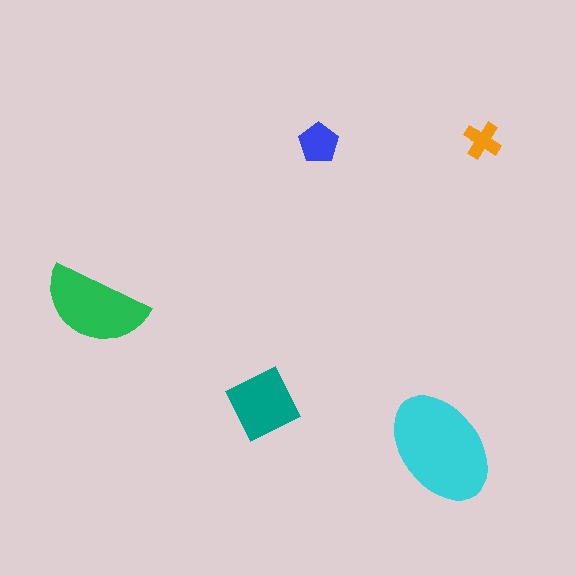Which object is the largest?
The cyan ellipse.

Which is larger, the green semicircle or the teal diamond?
The green semicircle.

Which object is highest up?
The orange cross is topmost.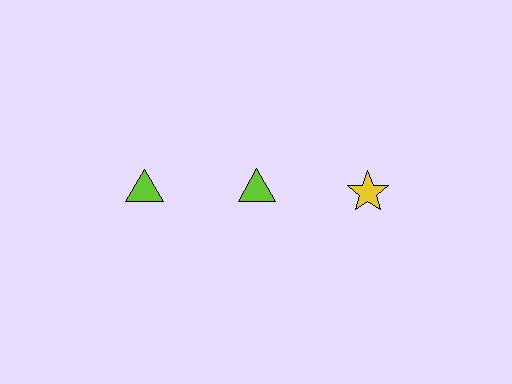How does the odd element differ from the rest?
It differs in both color (yellow instead of lime) and shape (star instead of triangle).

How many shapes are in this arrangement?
There are 3 shapes arranged in a grid pattern.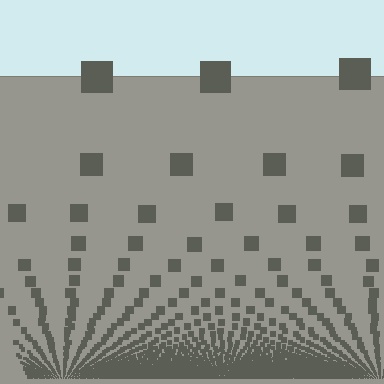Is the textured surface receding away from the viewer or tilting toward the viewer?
The surface appears to tilt toward the viewer. Texture elements get larger and sparser toward the top.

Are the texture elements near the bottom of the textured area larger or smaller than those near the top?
Smaller. The gradient is inverted — elements near the bottom are smaller and denser.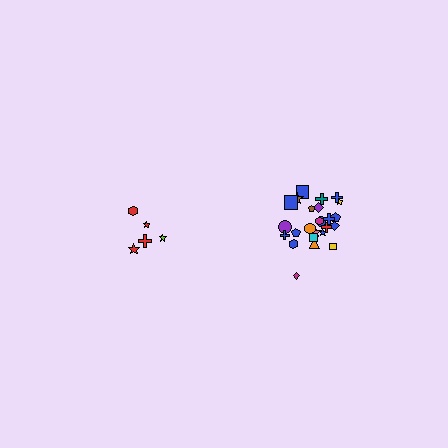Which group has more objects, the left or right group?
The right group.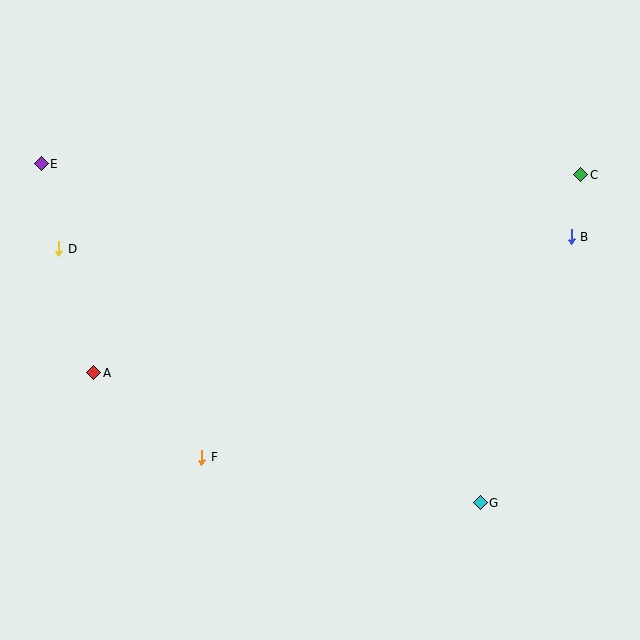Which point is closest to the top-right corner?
Point C is closest to the top-right corner.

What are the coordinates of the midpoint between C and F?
The midpoint between C and F is at (391, 316).